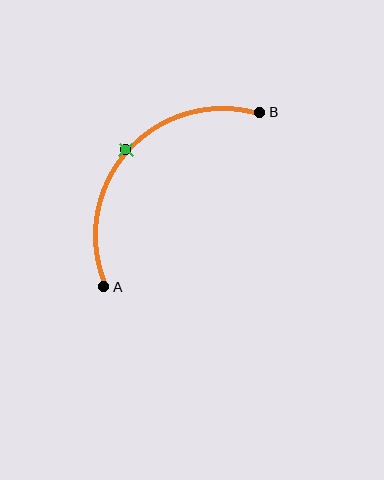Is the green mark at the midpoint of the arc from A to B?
Yes. The green mark lies on the arc at equal arc-length from both A and B — it is the arc midpoint.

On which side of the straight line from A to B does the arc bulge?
The arc bulges above and to the left of the straight line connecting A and B.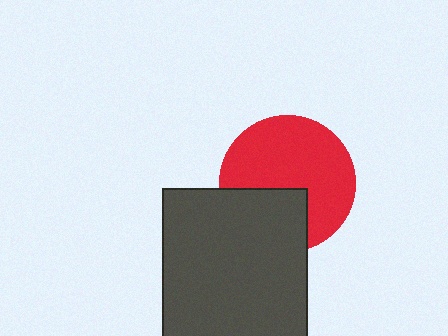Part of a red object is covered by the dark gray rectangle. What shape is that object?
It is a circle.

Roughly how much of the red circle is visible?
Most of it is visible (roughly 68%).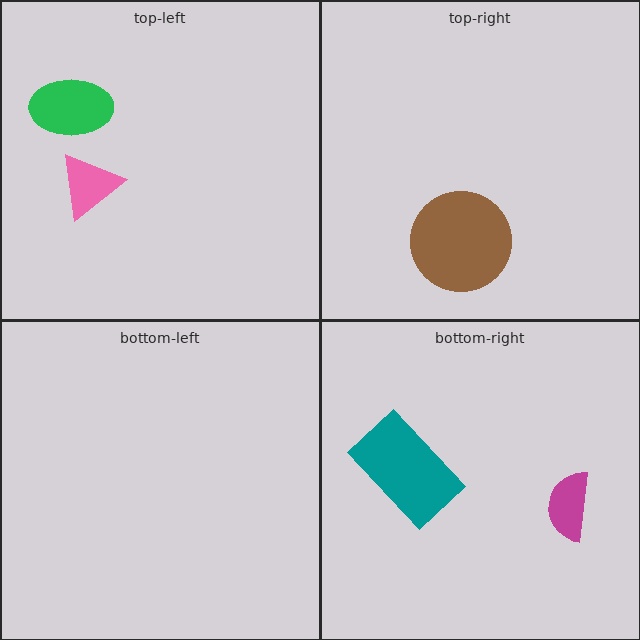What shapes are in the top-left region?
The green ellipse, the pink triangle.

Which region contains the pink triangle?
The top-left region.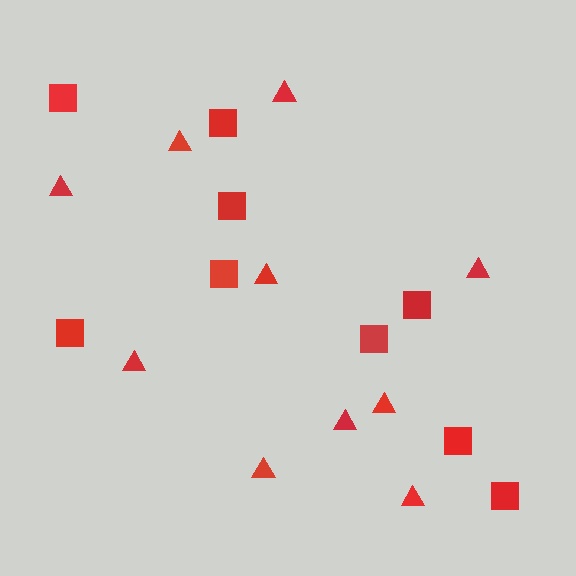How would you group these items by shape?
There are 2 groups: one group of triangles (10) and one group of squares (9).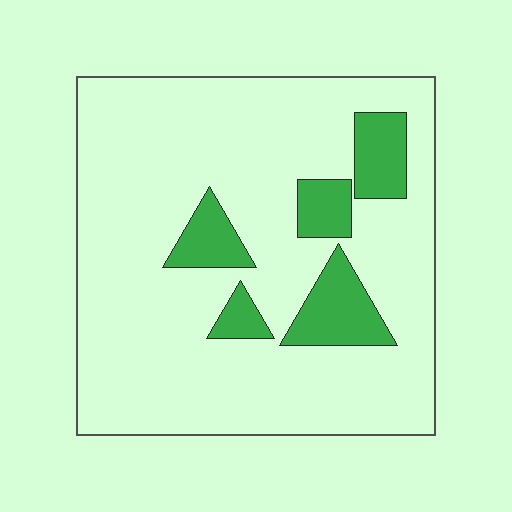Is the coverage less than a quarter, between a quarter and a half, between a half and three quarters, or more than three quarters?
Less than a quarter.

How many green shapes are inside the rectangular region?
5.